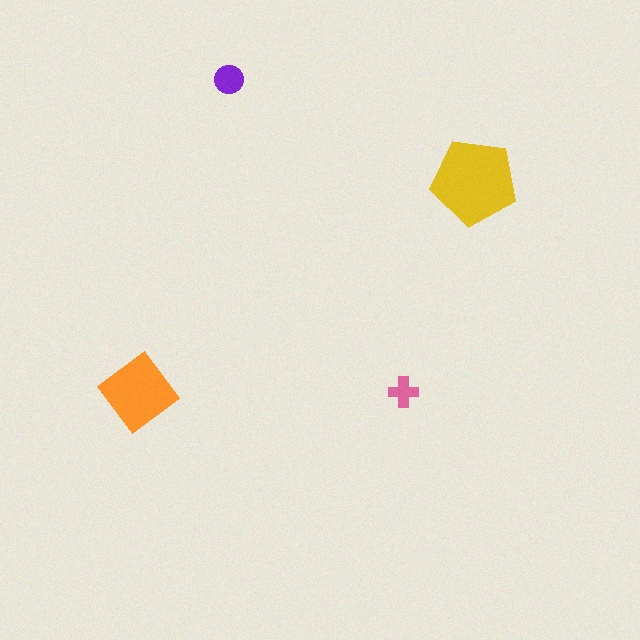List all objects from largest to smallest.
The yellow pentagon, the orange diamond, the purple circle, the pink cross.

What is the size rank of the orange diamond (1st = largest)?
2nd.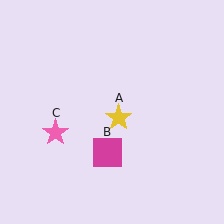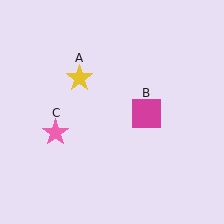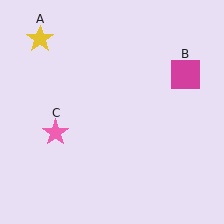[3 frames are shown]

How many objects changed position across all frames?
2 objects changed position: yellow star (object A), magenta square (object B).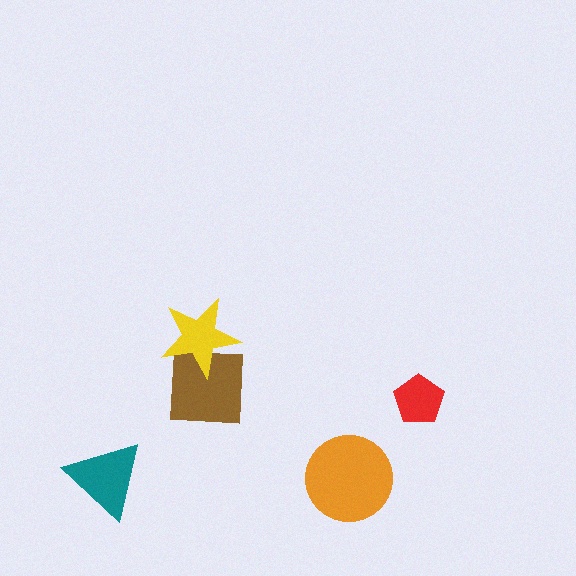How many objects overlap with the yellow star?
1 object overlaps with the yellow star.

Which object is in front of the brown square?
The yellow star is in front of the brown square.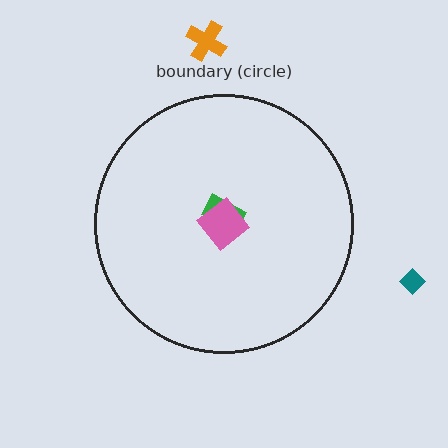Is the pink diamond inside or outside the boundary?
Inside.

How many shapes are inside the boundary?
2 inside, 2 outside.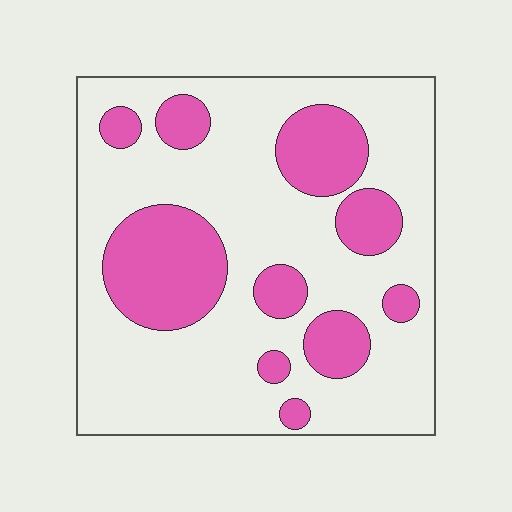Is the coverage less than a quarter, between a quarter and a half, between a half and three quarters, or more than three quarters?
Between a quarter and a half.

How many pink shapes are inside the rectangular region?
10.